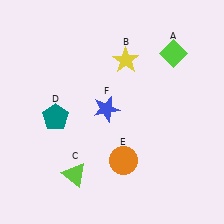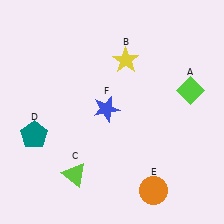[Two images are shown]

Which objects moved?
The objects that moved are: the lime diamond (A), the teal pentagon (D), the orange circle (E).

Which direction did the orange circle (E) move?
The orange circle (E) moved right.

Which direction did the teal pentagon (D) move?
The teal pentagon (D) moved left.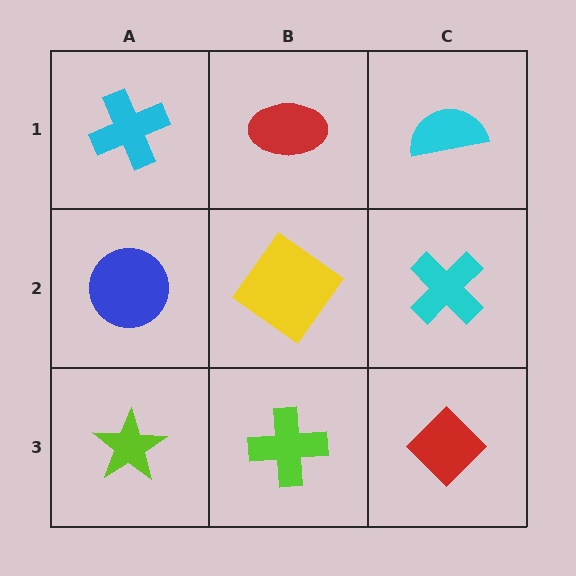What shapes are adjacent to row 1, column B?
A yellow diamond (row 2, column B), a cyan cross (row 1, column A), a cyan semicircle (row 1, column C).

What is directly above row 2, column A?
A cyan cross.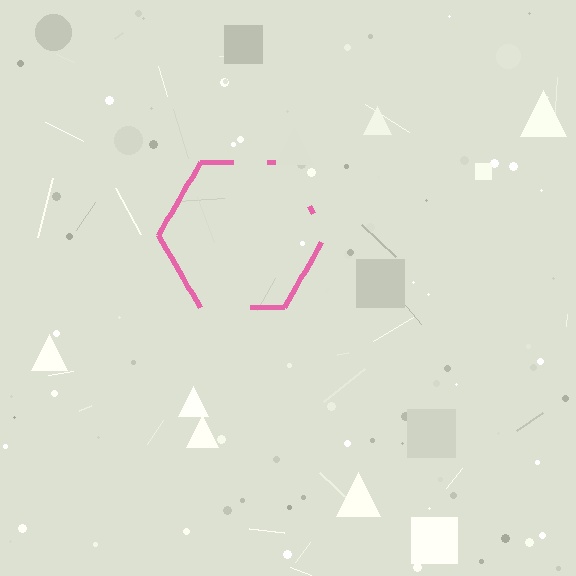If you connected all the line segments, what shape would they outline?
They would outline a hexagon.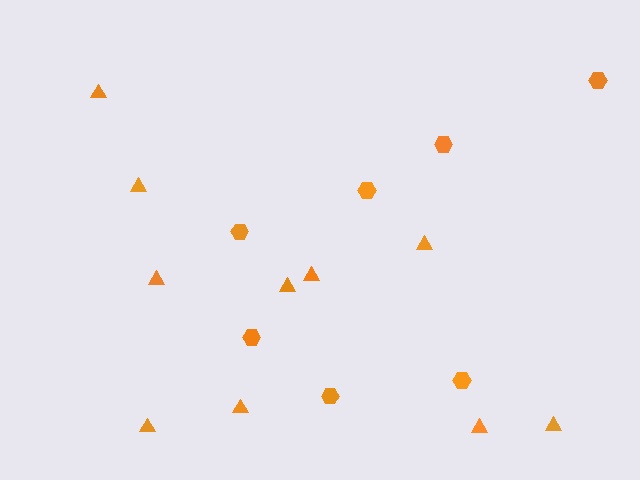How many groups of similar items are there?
There are 2 groups: one group of hexagons (7) and one group of triangles (10).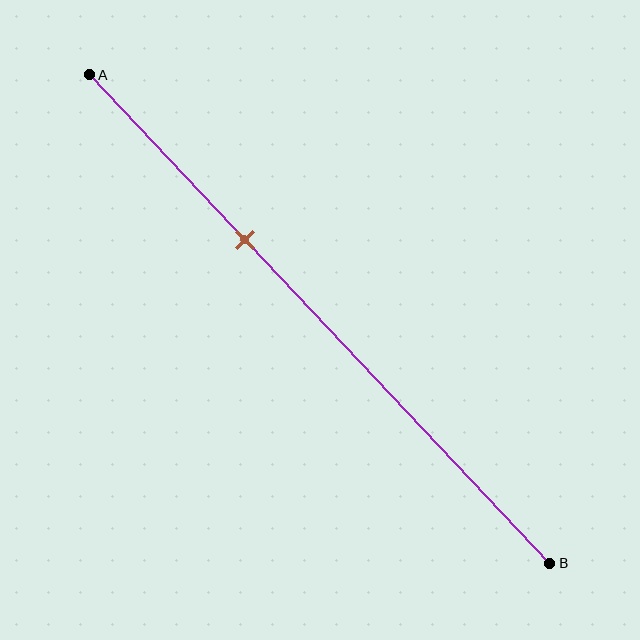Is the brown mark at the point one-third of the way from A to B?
Yes, the mark is approximately at the one-third point.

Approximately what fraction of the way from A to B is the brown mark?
The brown mark is approximately 35% of the way from A to B.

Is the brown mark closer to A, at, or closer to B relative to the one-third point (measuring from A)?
The brown mark is approximately at the one-third point of segment AB.